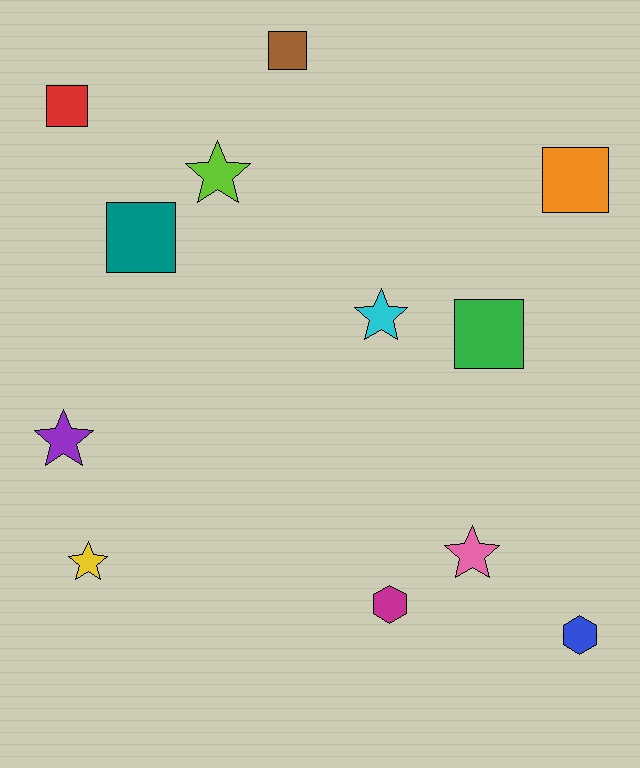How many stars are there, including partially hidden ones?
There are 5 stars.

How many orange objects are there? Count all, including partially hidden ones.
There is 1 orange object.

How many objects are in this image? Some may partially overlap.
There are 12 objects.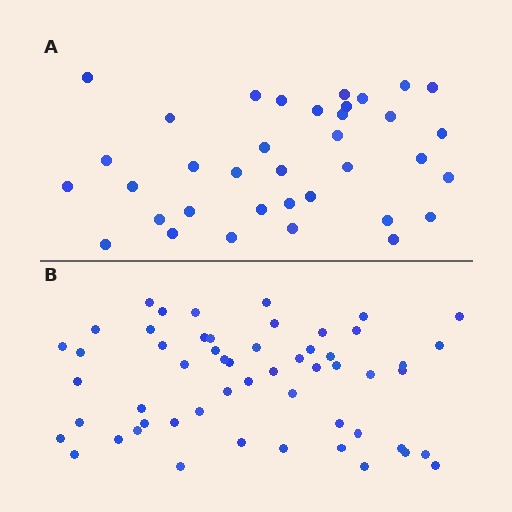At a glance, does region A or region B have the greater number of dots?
Region B (the bottom region) has more dots.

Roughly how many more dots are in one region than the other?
Region B has approximately 20 more dots than region A.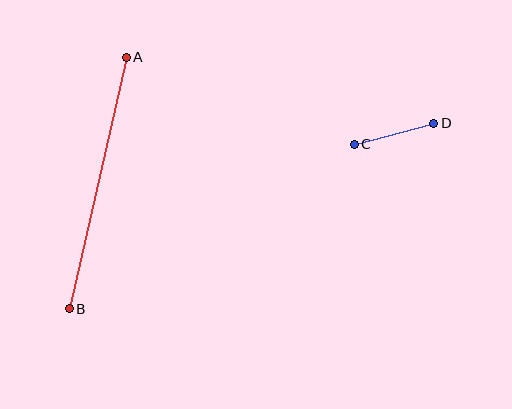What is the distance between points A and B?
The distance is approximately 258 pixels.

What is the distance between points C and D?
The distance is approximately 82 pixels.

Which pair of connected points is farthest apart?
Points A and B are farthest apart.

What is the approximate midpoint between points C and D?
The midpoint is at approximately (394, 134) pixels.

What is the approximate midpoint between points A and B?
The midpoint is at approximately (98, 183) pixels.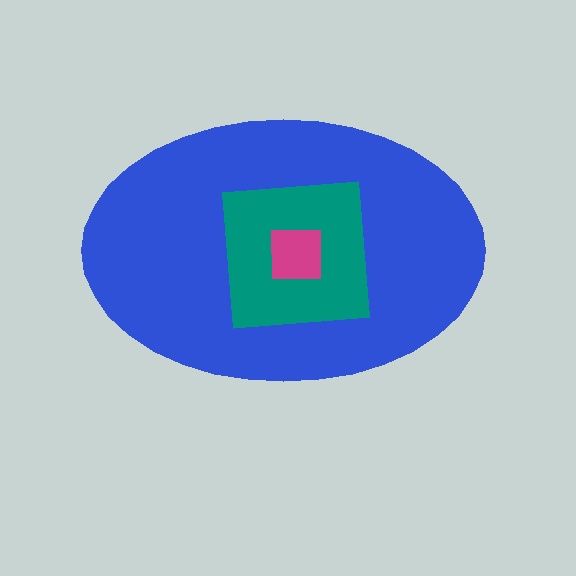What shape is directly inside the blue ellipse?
The teal square.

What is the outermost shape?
The blue ellipse.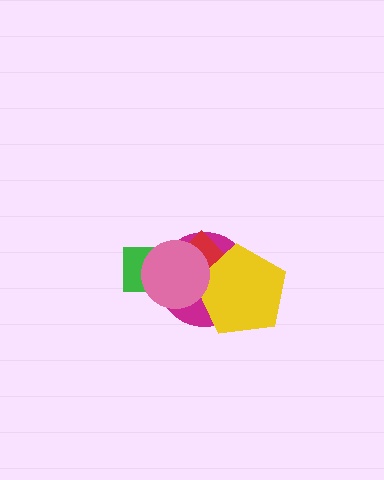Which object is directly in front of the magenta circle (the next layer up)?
The red diamond is directly in front of the magenta circle.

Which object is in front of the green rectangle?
The pink circle is in front of the green rectangle.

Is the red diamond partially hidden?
Yes, it is partially covered by another shape.